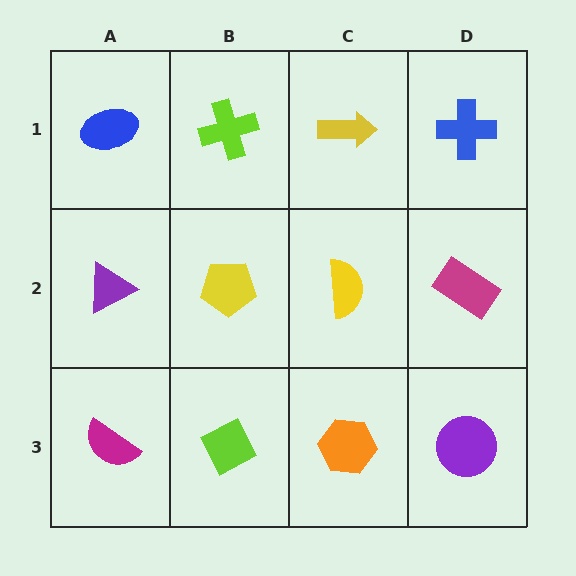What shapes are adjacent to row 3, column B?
A yellow pentagon (row 2, column B), a magenta semicircle (row 3, column A), an orange hexagon (row 3, column C).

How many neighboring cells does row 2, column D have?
3.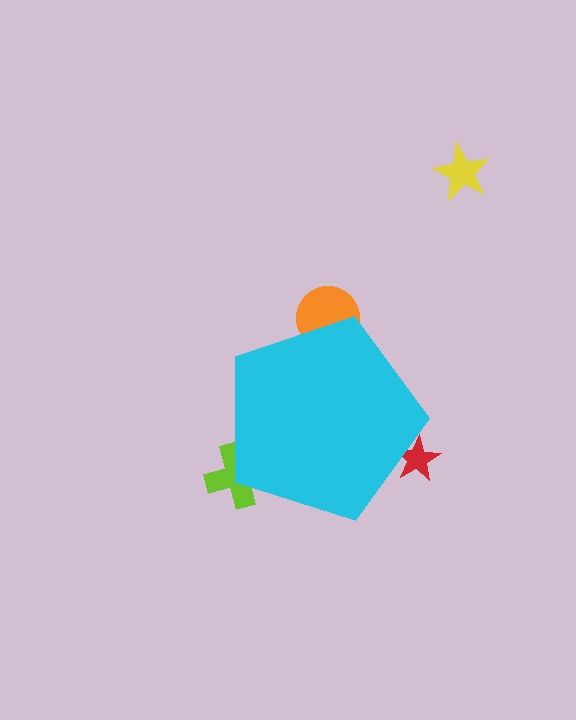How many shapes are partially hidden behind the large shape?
3 shapes are partially hidden.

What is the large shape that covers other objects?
A cyan pentagon.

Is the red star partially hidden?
Yes, the red star is partially hidden behind the cyan pentagon.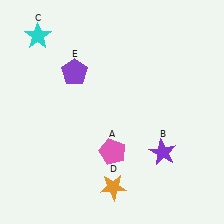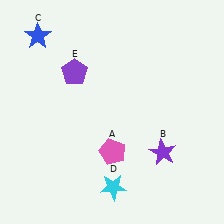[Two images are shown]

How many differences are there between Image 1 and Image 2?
There are 2 differences between the two images.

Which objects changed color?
C changed from cyan to blue. D changed from orange to cyan.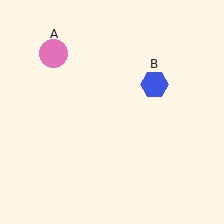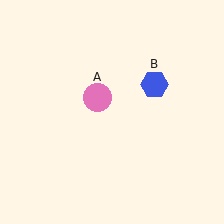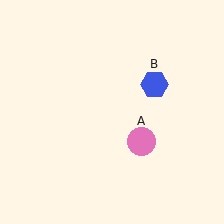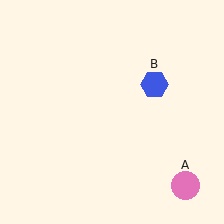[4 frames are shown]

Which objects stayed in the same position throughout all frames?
Blue hexagon (object B) remained stationary.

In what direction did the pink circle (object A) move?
The pink circle (object A) moved down and to the right.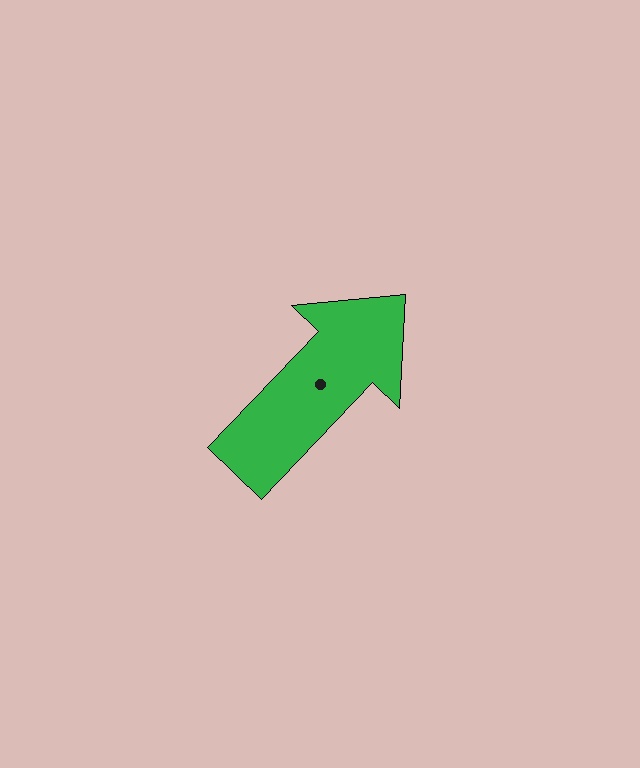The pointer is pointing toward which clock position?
Roughly 1 o'clock.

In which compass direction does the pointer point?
Northeast.